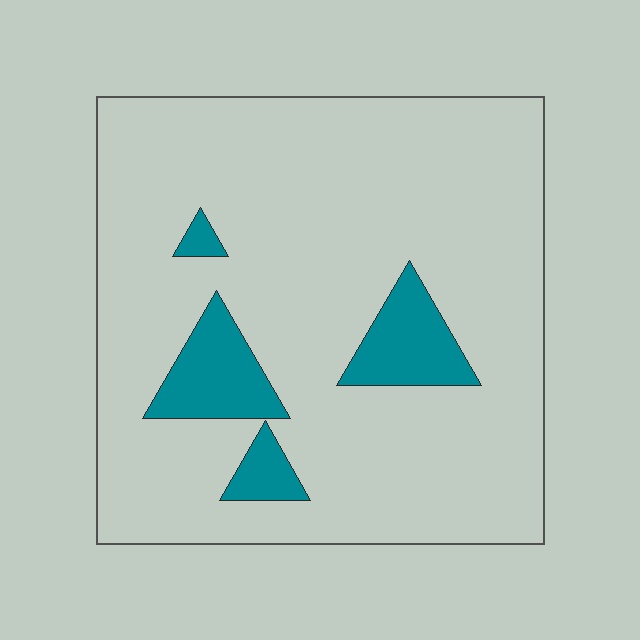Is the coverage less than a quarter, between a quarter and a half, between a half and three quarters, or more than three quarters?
Less than a quarter.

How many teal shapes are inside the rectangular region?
4.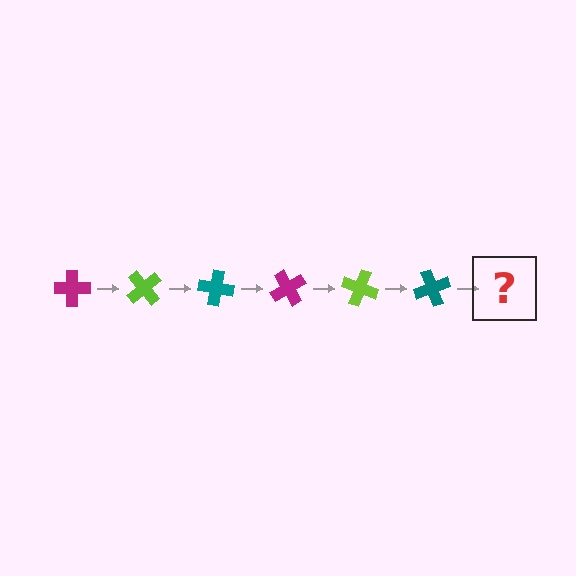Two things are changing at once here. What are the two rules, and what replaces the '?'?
The two rules are that it rotates 50 degrees each step and the color cycles through magenta, lime, and teal. The '?' should be a magenta cross, rotated 300 degrees from the start.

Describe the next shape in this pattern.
It should be a magenta cross, rotated 300 degrees from the start.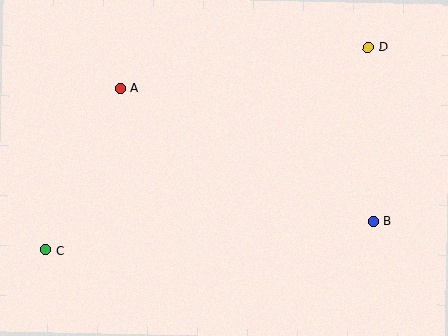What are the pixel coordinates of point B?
Point B is at (373, 221).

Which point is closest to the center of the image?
Point A at (120, 88) is closest to the center.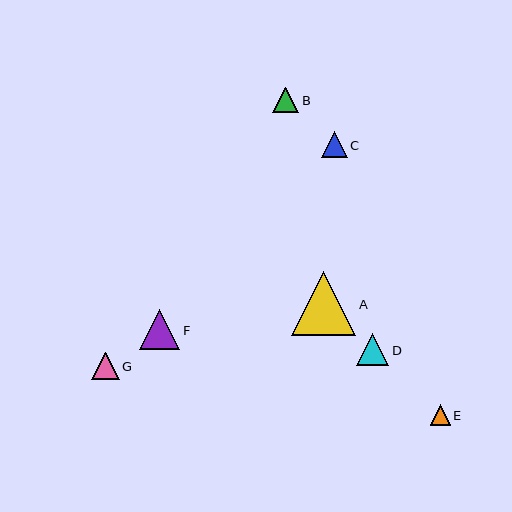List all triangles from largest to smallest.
From largest to smallest: A, F, D, G, B, C, E.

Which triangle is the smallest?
Triangle E is the smallest with a size of approximately 20 pixels.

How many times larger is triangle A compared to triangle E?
Triangle A is approximately 3.2 times the size of triangle E.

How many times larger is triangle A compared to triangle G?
Triangle A is approximately 2.4 times the size of triangle G.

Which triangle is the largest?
Triangle A is the largest with a size of approximately 64 pixels.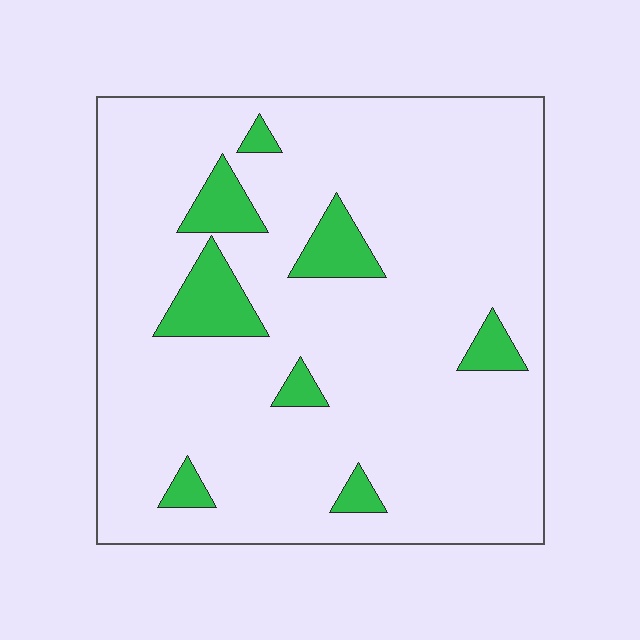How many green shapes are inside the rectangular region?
8.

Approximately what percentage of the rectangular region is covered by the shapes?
Approximately 10%.